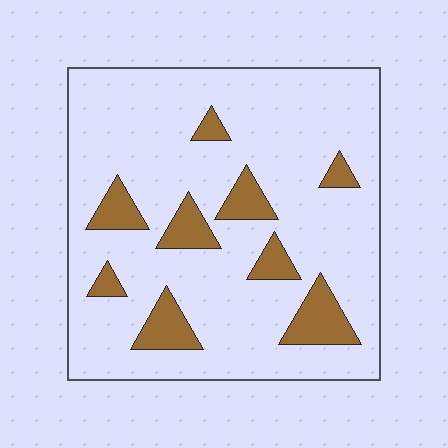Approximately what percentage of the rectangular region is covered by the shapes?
Approximately 15%.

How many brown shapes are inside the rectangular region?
9.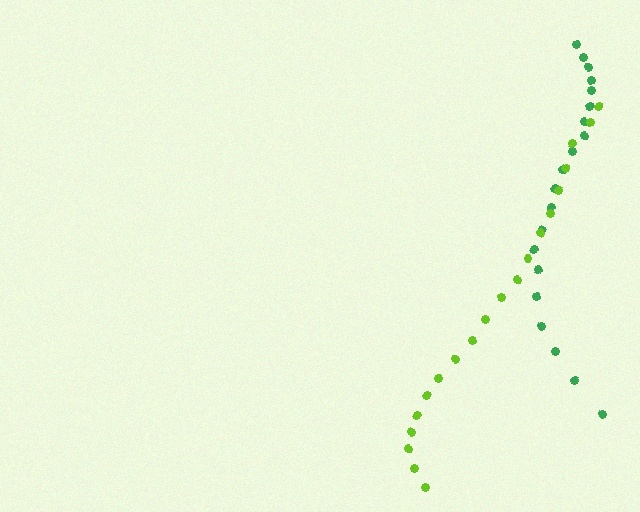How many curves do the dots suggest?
There are 2 distinct paths.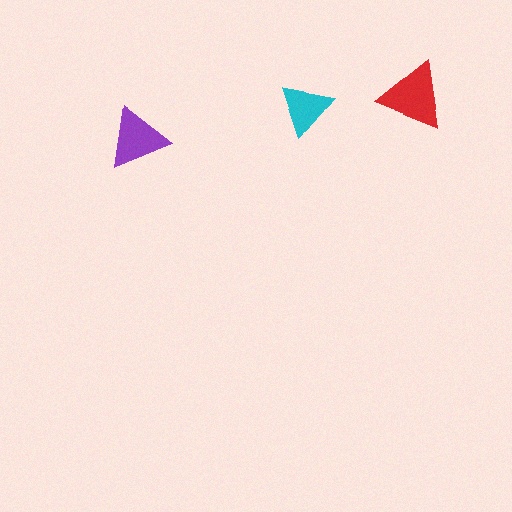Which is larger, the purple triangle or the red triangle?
The red one.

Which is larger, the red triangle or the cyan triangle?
The red one.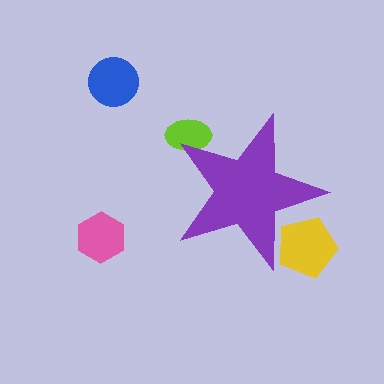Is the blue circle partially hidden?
No, the blue circle is fully visible.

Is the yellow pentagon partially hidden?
Yes, the yellow pentagon is partially hidden behind the purple star.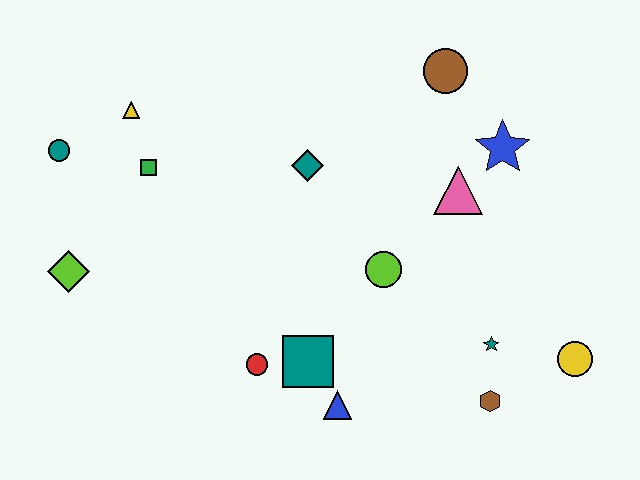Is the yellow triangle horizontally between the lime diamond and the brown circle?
Yes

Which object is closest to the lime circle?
The pink triangle is closest to the lime circle.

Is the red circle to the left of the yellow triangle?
No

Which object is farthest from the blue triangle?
The teal circle is farthest from the blue triangle.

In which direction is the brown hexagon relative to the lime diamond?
The brown hexagon is to the right of the lime diamond.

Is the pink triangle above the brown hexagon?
Yes